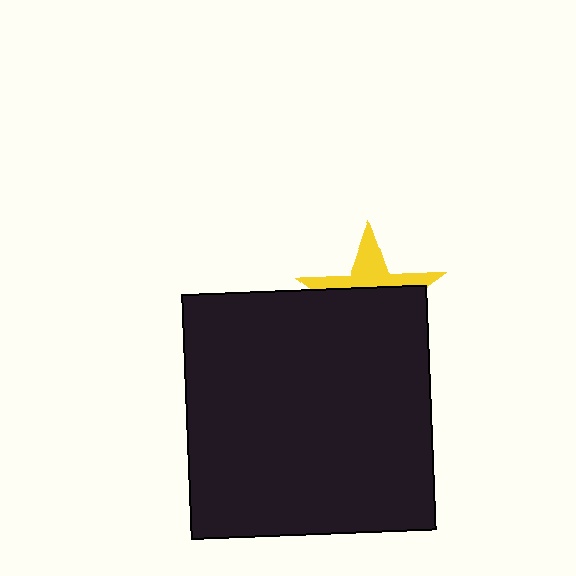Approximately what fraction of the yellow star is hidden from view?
Roughly 64% of the yellow star is hidden behind the black square.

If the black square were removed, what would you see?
You would see the complete yellow star.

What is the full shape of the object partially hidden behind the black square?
The partially hidden object is a yellow star.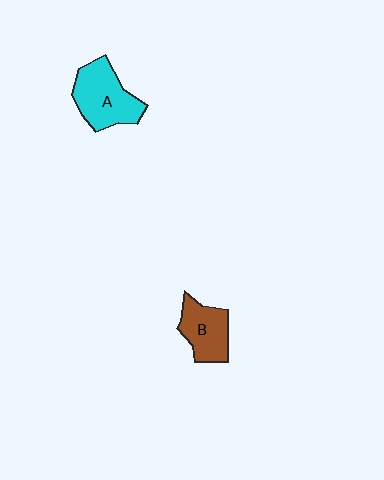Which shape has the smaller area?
Shape B (brown).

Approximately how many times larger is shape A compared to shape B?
Approximately 1.3 times.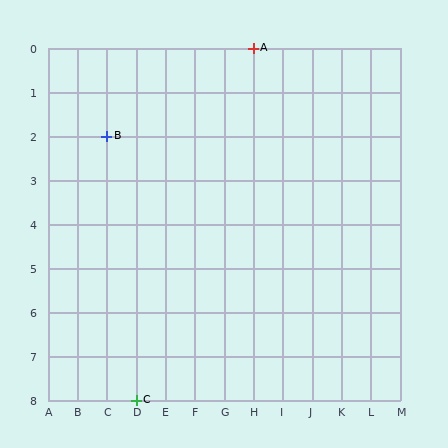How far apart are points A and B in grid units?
Points A and B are 5 columns and 2 rows apart (about 5.4 grid units diagonally).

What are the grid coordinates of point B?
Point B is at grid coordinates (C, 2).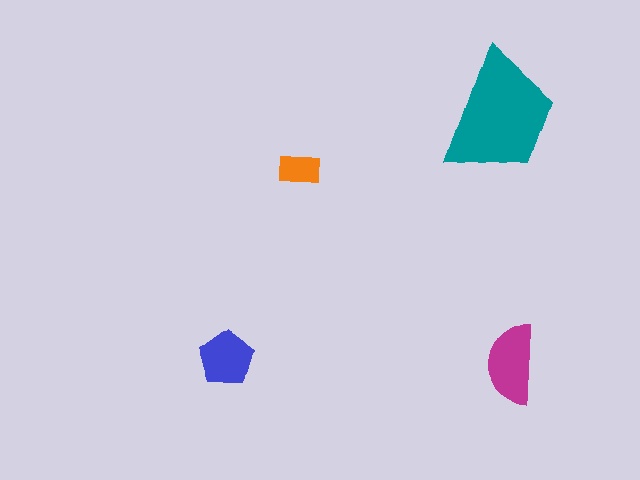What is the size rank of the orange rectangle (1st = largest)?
4th.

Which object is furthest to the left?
The blue pentagon is leftmost.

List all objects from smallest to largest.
The orange rectangle, the blue pentagon, the magenta semicircle, the teal trapezoid.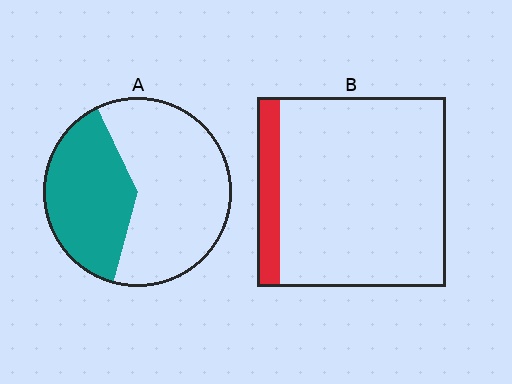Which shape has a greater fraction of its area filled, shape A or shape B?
Shape A.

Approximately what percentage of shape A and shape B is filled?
A is approximately 40% and B is approximately 10%.